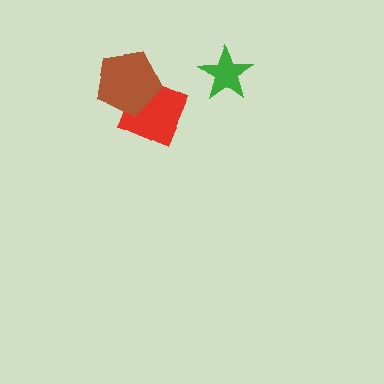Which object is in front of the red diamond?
The brown pentagon is in front of the red diamond.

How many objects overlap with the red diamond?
1 object overlaps with the red diamond.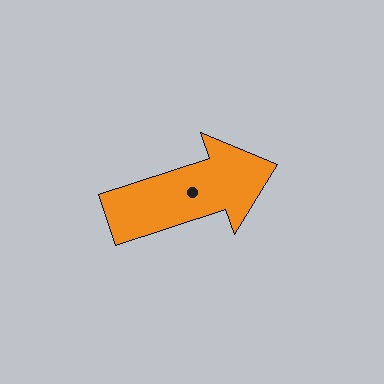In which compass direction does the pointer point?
East.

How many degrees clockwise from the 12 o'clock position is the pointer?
Approximately 72 degrees.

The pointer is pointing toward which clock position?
Roughly 2 o'clock.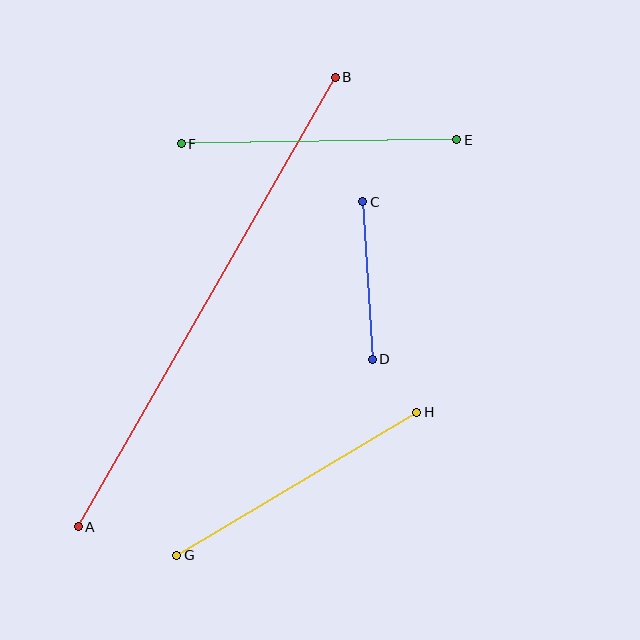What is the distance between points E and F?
The distance is approximately 276 pixels.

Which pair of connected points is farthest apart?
Points A and B are farthest apart.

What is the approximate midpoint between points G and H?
The midpoint is at approximately (297, 484) pixels.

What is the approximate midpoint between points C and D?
The midpoint is at approximately (367, 281) pixels.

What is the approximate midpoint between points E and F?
The midpoint is at approximately (319, 142) pixels.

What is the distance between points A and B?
The distance is approximately 517 pixels.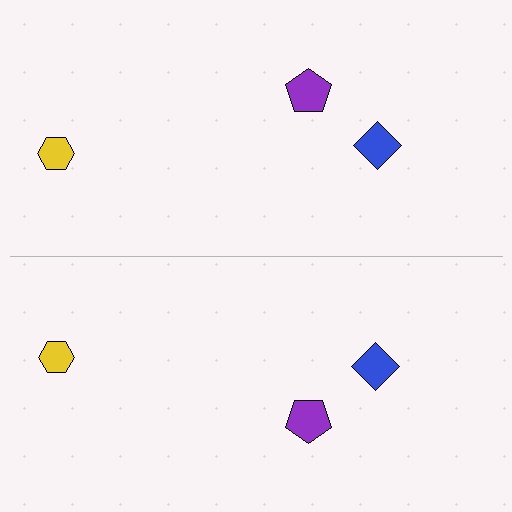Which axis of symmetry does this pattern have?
The pattern has a horizontal axis of symmetry running through the center of the image.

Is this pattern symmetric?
Yes, this pattern has bilateral (reflection) symmetry.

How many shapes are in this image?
There are 6 shapes in this image.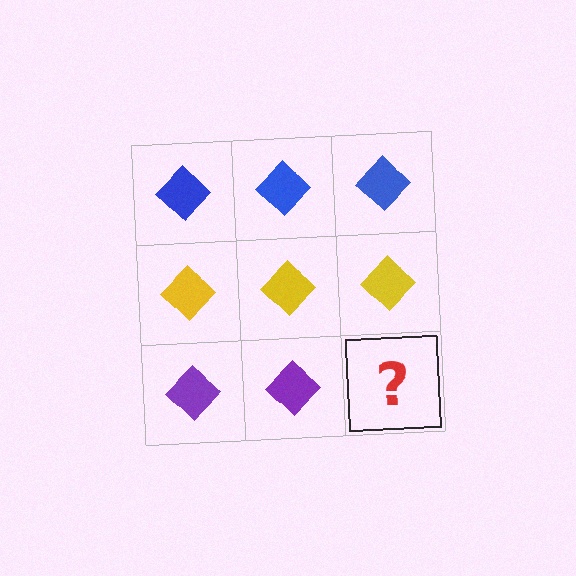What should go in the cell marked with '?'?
The missing cell should contain a purple diamond.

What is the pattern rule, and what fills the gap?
The rule is that each row has a consistent color. The gap should be filled with a purple diamond.